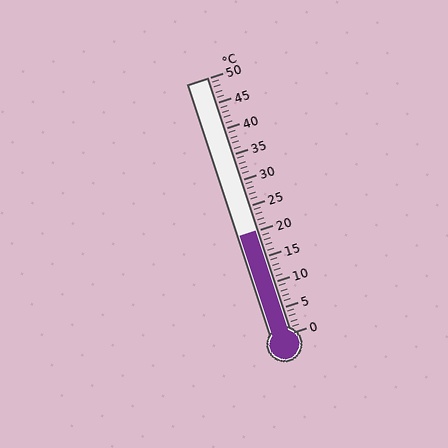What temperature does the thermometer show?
The thermometer shows approximately 20°C.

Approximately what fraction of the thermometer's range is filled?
The thermometer is filled to approximately 40% of its range.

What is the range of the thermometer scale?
The thermometer scale ranges from 0°C to 50°C.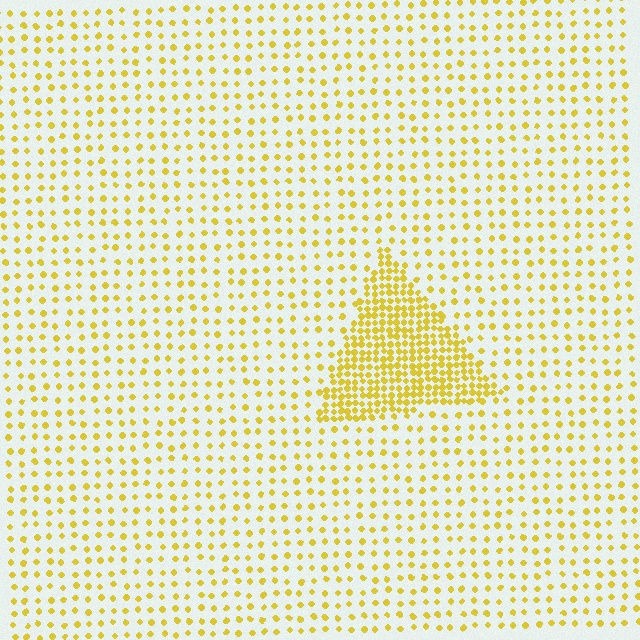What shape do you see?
I see a triangle.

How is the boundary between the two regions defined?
The boundary is defined by a change in element density (approximately 2.9x ratio). All elements are the same color, size, and shape.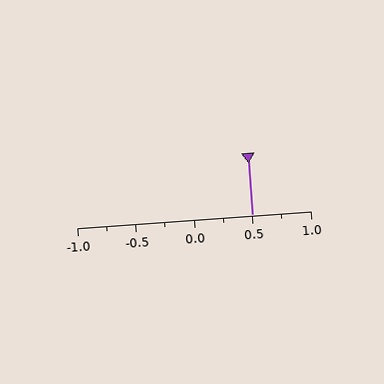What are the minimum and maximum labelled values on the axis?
The axis runs from -1.0 to 1.0.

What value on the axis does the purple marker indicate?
The marker indicates approximately 0.5.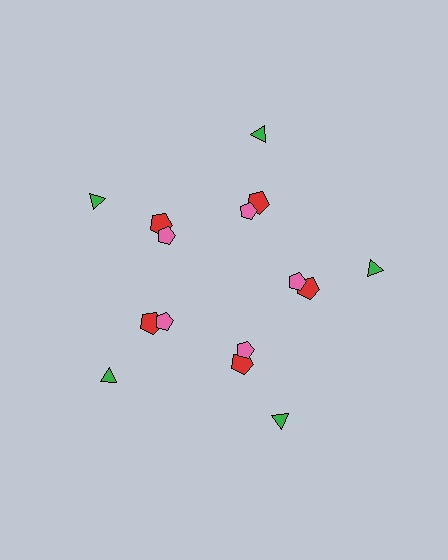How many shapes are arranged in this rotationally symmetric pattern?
There are 15 shapes, arranged in 5 groups of 3.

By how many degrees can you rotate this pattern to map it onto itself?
The pattern maps onto itself every 72 degrees of rotation.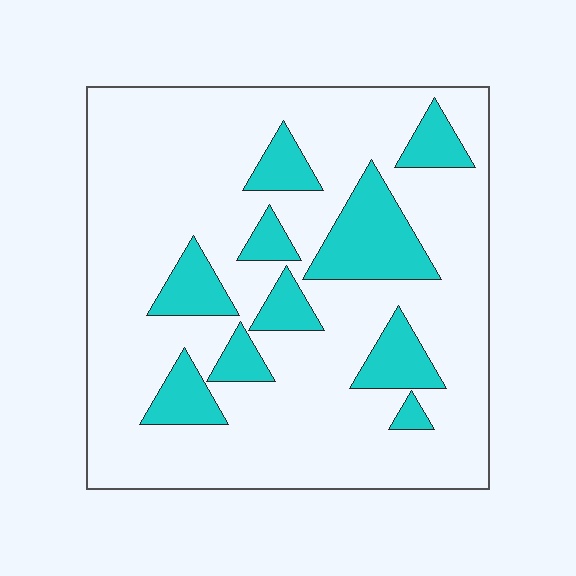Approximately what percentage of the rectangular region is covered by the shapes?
Approximately 20%.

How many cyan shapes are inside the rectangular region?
10.